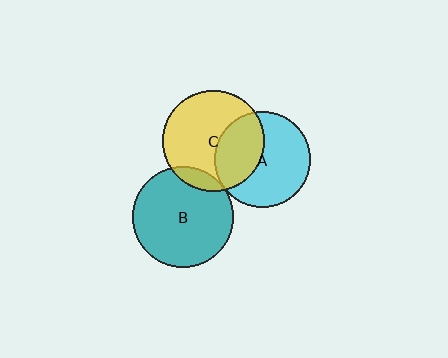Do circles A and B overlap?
Yes.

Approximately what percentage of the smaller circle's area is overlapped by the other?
Approximately 5%.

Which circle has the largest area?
Circle C (yellow).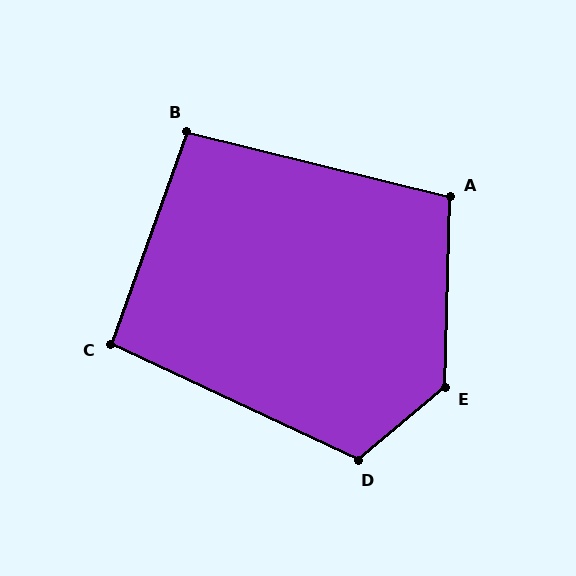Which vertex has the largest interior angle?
E, at approximately 131 degrees.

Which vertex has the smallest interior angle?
C, at approximately 95 degrees.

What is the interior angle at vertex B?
Approximately 96 degrees (obtuse).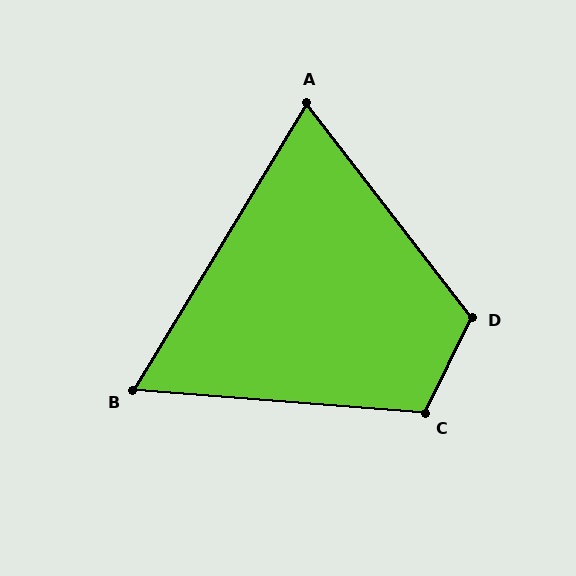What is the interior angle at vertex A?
Approximately 69 degrees (acute).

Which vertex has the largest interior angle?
D, at approximately 117 degrees.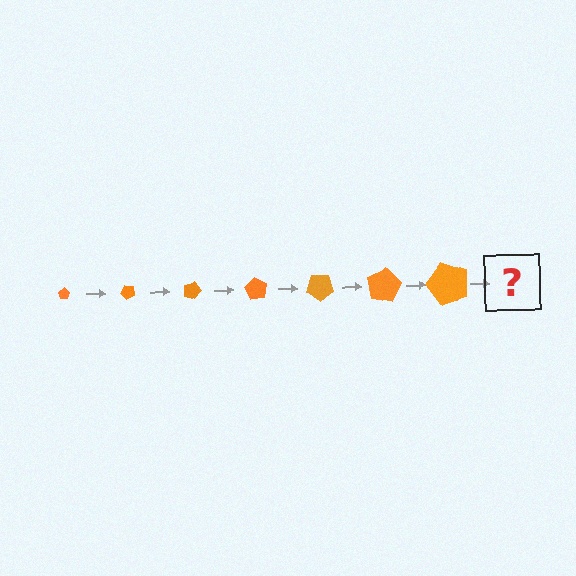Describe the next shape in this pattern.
It should be a pentagon, larger than the previous one and rotated 315 degrees from the start.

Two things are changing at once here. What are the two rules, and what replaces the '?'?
The two rules are that the pentagon grows larger each step and it rotates 45 degrees each step. The '?' should be a pentagon, larger than the previous one and rotated 315 degrees from the start.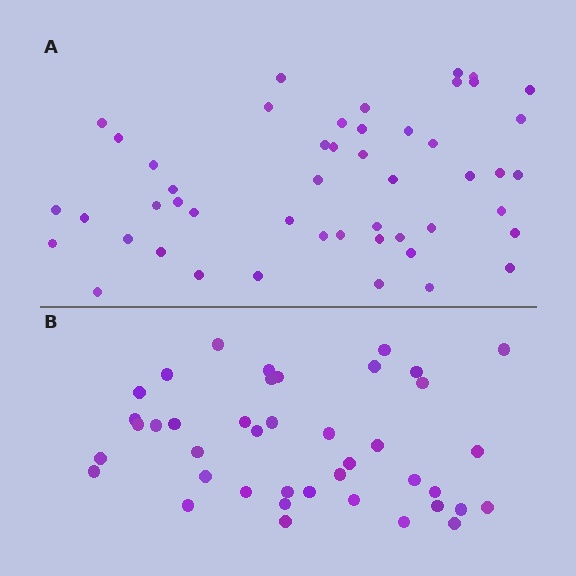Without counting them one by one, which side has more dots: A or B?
Region A (the top region) has more dots.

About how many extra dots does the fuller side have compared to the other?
Region A has roughly 8 or so more dots than region B.